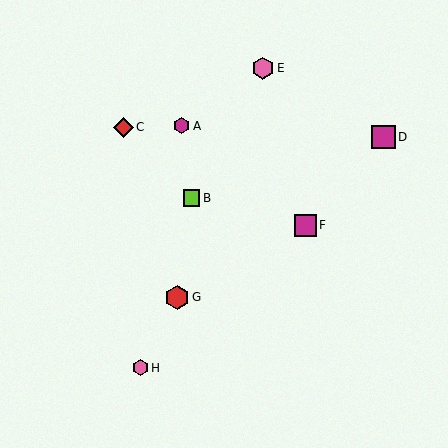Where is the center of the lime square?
The center of the lime square is at (192, 198).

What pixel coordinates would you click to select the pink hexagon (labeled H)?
Click at (141, 368) to select the pink hexagon H.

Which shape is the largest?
The red hexagon (labeled G) is the largest.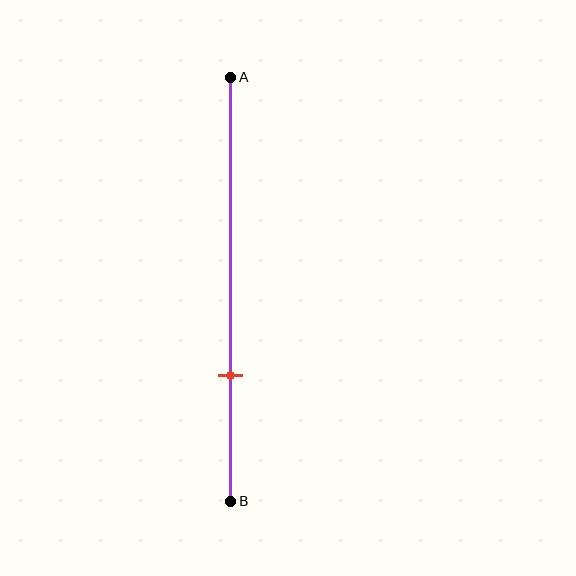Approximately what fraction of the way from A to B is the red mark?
The red mark is approximately 70% of the way from A to B.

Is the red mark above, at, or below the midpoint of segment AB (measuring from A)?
The red mark is below the midpoint of segment AB.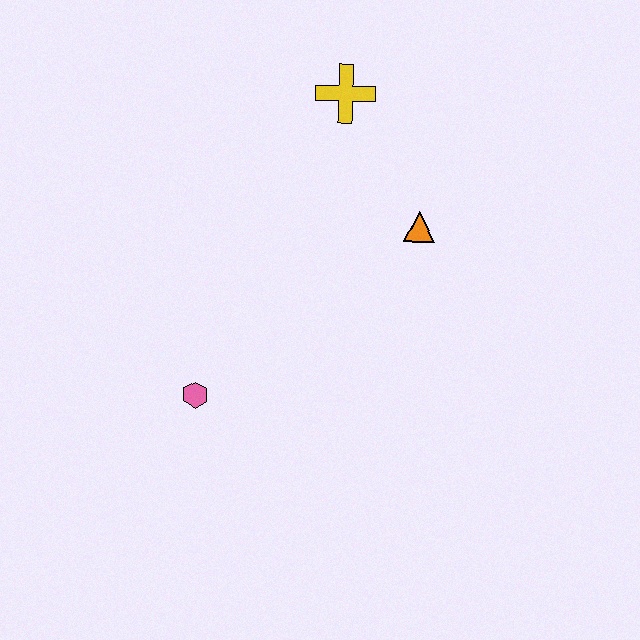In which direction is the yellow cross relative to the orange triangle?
The yellow cross is above the orange triangle.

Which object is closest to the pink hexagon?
The orange triangle is closest to the pink hexagon.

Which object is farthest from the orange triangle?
The pink hexagon is farthest from the orange triangle.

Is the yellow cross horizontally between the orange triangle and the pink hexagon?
Yes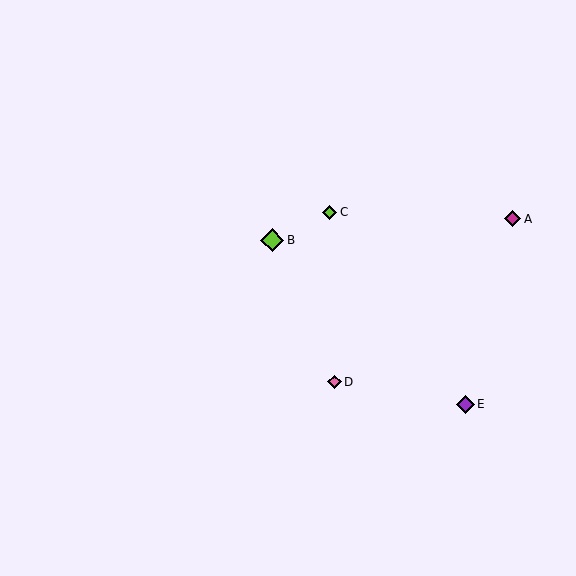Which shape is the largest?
The lime diamond (labeled B) is the largest.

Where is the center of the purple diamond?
The center of the purple diamond is at (465, 404).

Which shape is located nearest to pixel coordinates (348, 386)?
The pink diamond (labeled D) at (335, 382) is nearest to that location.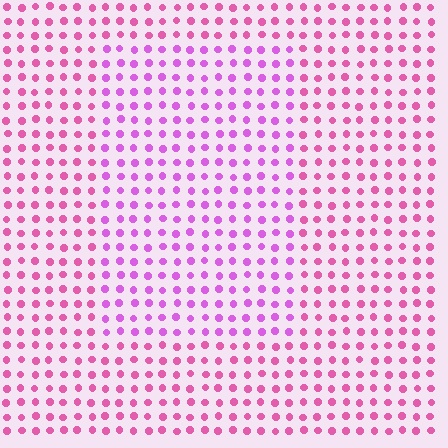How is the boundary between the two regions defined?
The boundary is defined purely by a slight shift in hue (about 29 degrees). Spacing, size, and orientation are identical on both sides.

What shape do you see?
I see a rectangle.